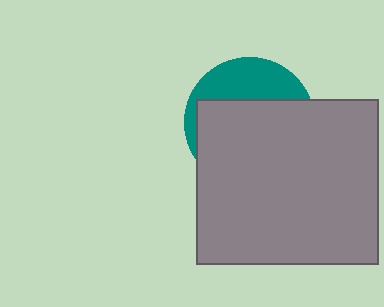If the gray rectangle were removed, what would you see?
You would see the complete teal circle.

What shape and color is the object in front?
The object in front is a gray rectangle.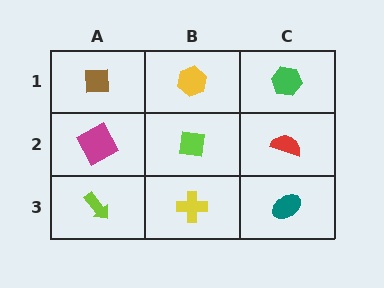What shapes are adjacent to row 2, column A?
A brown square (row 1, column A), a lime arrow (row 3, column A), a lime square (row 2, column B).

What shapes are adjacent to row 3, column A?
A magenta square (row 2, column A), a yellow cross (row 3, column B).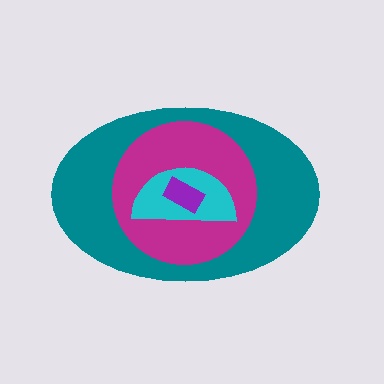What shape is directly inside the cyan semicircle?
The purple rectangle.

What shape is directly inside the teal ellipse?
The magenta circle.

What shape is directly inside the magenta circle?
The cyan semicircle.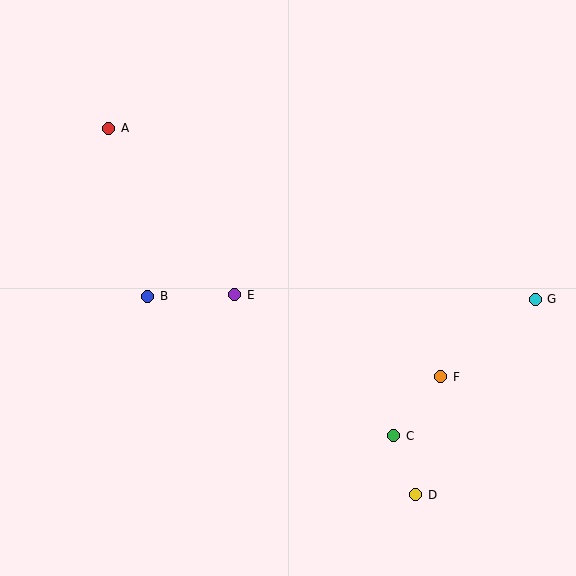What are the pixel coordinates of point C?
Point C is at (394, 436).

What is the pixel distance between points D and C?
The distance between D and C is 63 pixels.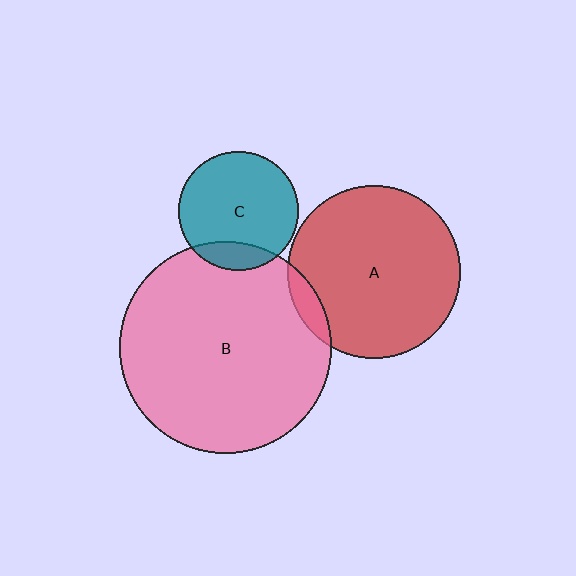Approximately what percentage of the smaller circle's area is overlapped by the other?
Approximately 5%.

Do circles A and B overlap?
Yes.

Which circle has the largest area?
Circle B (pink).